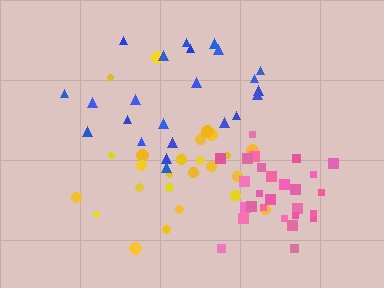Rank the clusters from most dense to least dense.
pink, yellow, blue.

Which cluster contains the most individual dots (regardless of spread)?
Pink (27).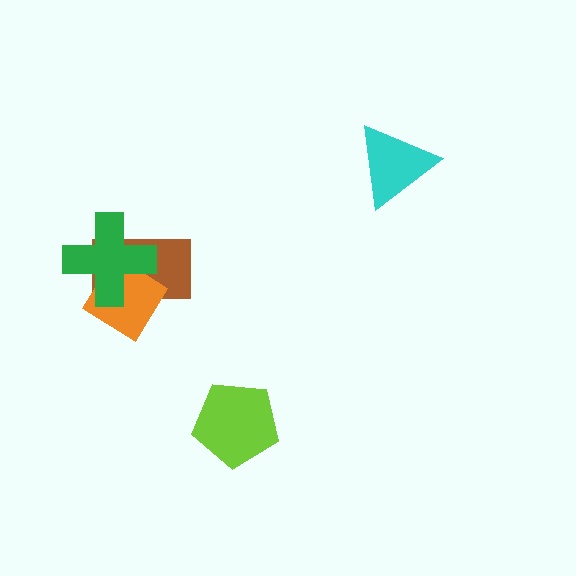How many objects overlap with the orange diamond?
2 objects overlap with the orange diamond.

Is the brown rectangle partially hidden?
Yes, it is partially covered by another shape.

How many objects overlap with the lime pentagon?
0 objects overlap with the lime pentagon.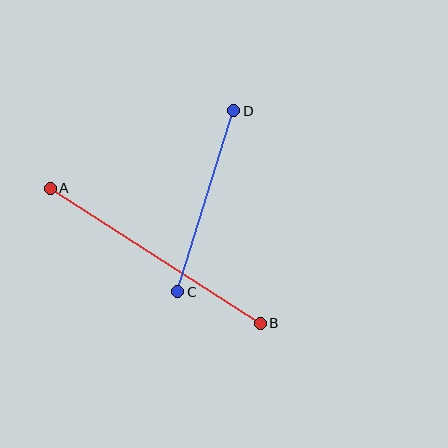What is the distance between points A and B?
The distance is approximately 250 pixels.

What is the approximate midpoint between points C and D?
The midpoint is at approximately (206, 201) pixels.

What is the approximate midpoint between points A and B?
The midpoint is at approximately (155, 256) pixels.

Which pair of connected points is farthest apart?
Points A and B are farthest apart.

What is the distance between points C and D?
The distance is approximately 189 pixels.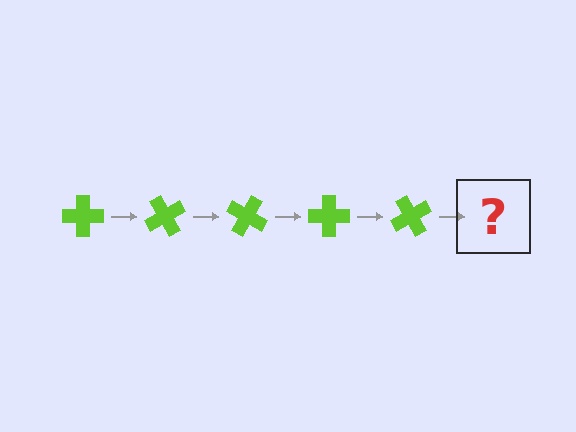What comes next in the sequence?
The next element should be a lime cross rotated 300 degrees.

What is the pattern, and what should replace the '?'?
The pattern is that the cross rotates 60 degrees each step. The '?' should be a lime cross rotated 300 degrees.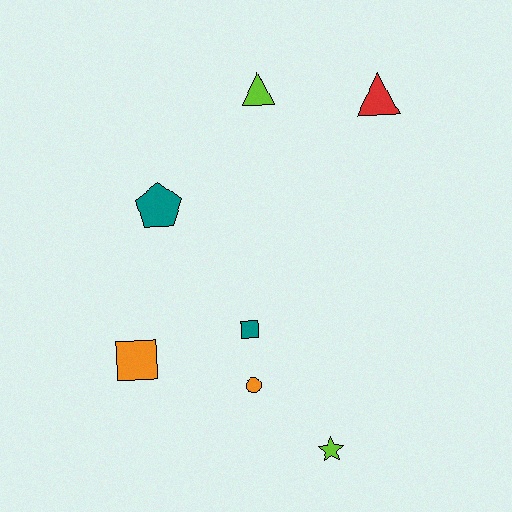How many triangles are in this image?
There are 2 triangles.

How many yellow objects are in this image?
There are no yellow objects.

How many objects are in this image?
There are 7 objects.